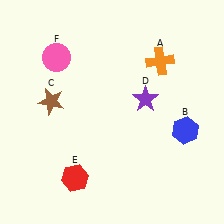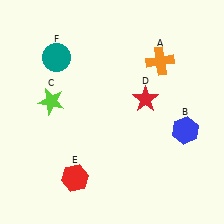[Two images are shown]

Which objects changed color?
C changed from brown to lime. D changed from purple to red. F changed from pink to teal.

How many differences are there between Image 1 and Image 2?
There are 3 differences between the two images.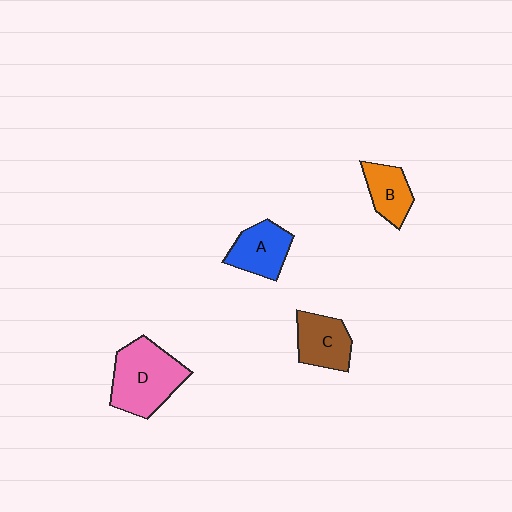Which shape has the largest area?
Shape D (pink).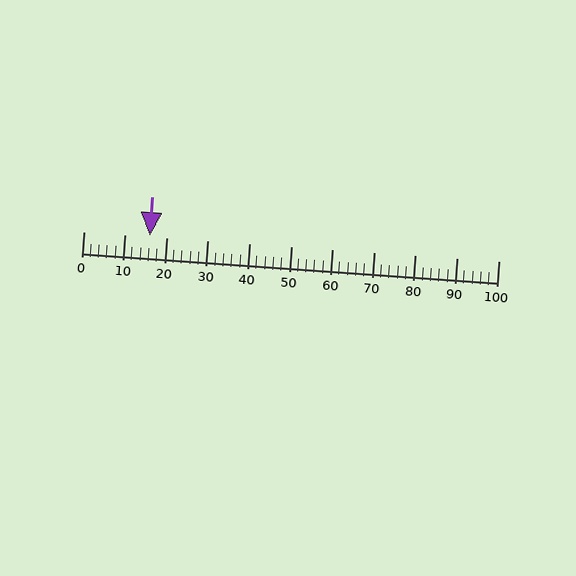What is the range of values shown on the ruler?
The ruler shows values from 0 to 100.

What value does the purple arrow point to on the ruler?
The purple arrow points to approximately 16.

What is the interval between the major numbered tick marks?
The major tick marks are spaced 10 units apart.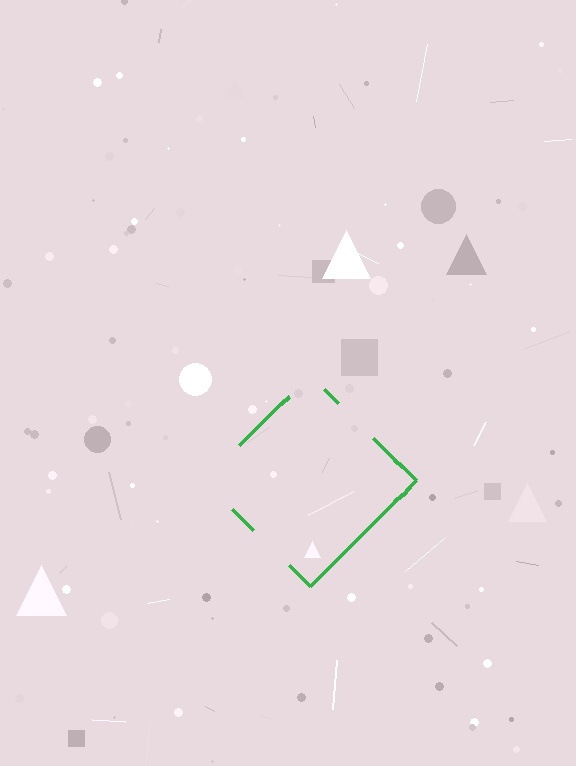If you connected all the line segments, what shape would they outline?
They would outline a diamond.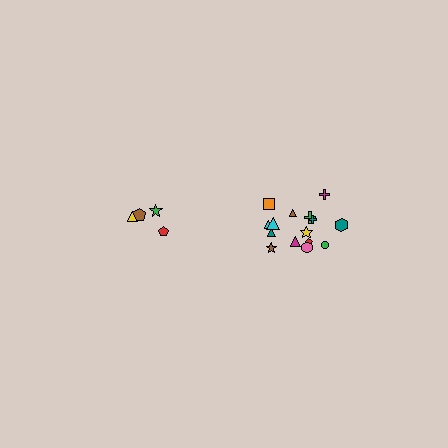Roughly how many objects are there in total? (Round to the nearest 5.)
Roughly 20 objects in total.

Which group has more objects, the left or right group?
The right group.